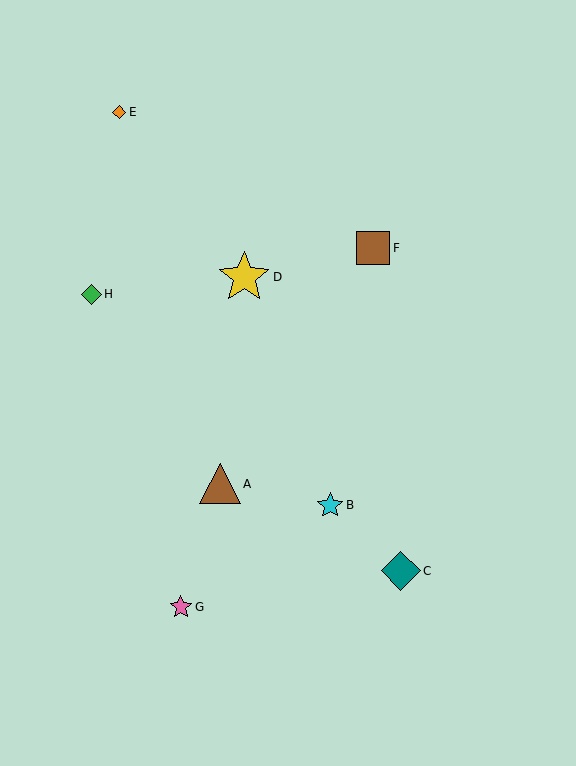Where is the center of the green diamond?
The center of the green diamond is at (91, 294).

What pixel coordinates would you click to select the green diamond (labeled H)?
Click at (91, 294) to select the green diamond H.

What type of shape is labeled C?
Shape C is a teal diamond.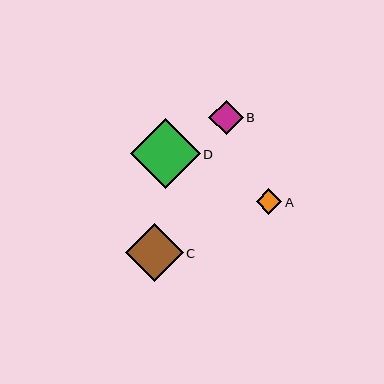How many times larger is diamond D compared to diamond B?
Diamond D is approximately 2.0 times the size of diamond B.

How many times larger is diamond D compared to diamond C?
Diamond D is approximately 1.2 times the size of diamond C.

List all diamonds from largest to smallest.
From largest to smallest: D, C, B, A.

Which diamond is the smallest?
Diamond A is the smallest with a size of approximately 25 pixels.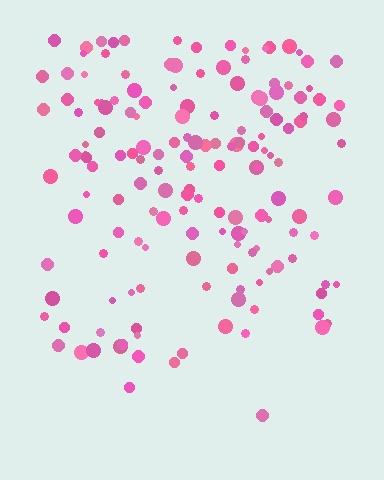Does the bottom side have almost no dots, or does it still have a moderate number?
Still a moderate number, just noticeably fewer than the top.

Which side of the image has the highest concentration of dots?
The top.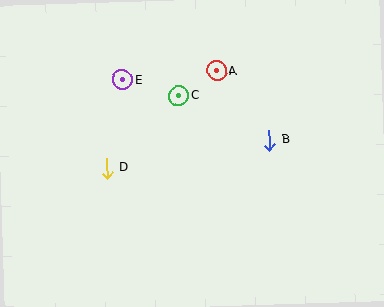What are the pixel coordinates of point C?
Point C is at (179, 96).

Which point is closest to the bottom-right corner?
Point B is closest to the bottom-right corner.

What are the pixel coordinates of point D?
Point D is at (107, 168).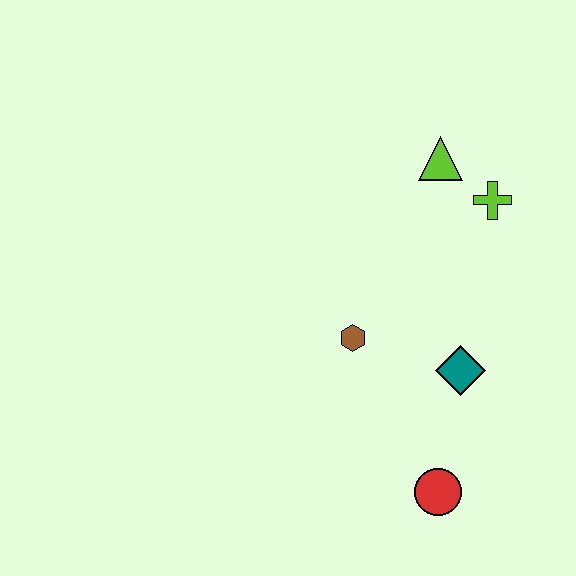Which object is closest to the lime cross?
The lime triangle is closest to the lime cross.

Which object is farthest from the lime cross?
The red circle is farthest from the lime cross.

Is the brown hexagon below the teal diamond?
No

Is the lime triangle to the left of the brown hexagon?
No